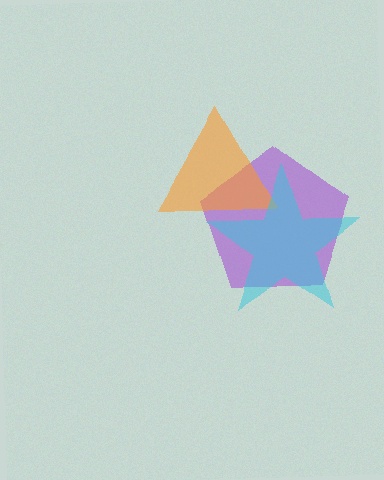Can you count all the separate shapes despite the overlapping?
Yes, there are 3 separate shapes.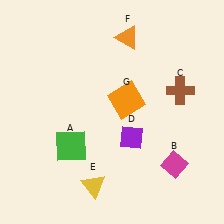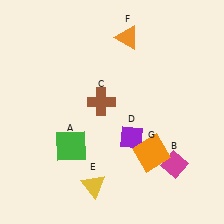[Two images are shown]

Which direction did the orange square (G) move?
The orange square (G) moved down.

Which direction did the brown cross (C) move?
The brown cross (C) moved left.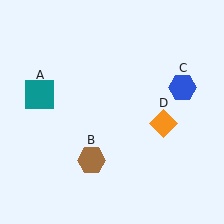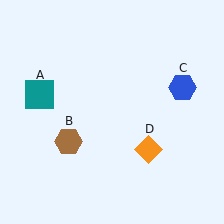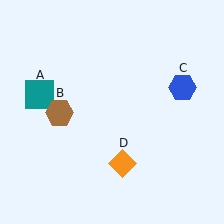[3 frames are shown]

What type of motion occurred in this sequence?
The brown hexagon (object B), orange diamond (object D) rotated clockwise around the center of the scene.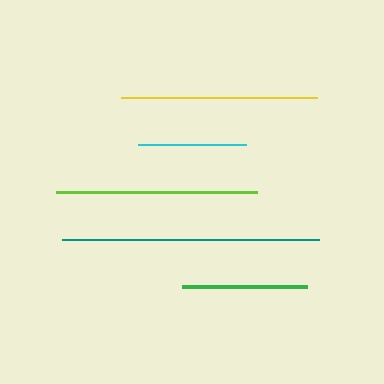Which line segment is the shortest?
The cyan line is the shortest at approximately 108 pixels.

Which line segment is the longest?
The teal line is the longest at approximately 257 pixels.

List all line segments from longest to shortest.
From longest to shortest: teal, lime, yellow, green, cyan.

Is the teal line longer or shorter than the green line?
The teal line is longer than the green line.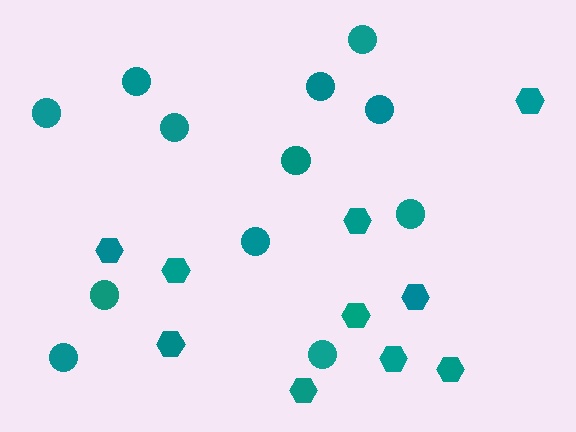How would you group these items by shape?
There are 2 groups: one group of circles (12) and one group of hexagons (10).